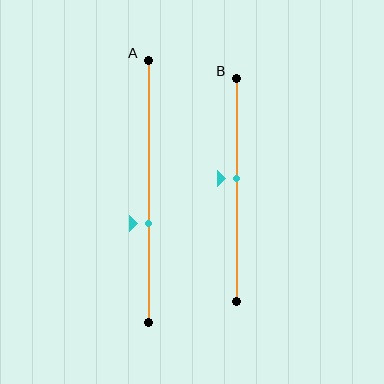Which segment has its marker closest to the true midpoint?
Segment B has its marker closest to the true midpoint.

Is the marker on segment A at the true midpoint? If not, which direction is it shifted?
No, the marker on segment A is shifted downward by about 12% of the segment length.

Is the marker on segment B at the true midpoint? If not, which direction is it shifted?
No, the marker on segment B is shifted upward by about 5% of the segment length.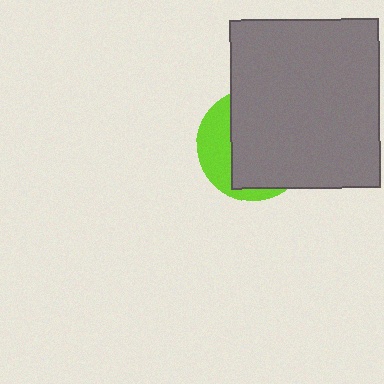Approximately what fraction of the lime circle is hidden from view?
Roughly 69% of the lime circle is hidden behind the gray rectangle.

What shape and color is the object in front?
The object in front is a gray rectangle.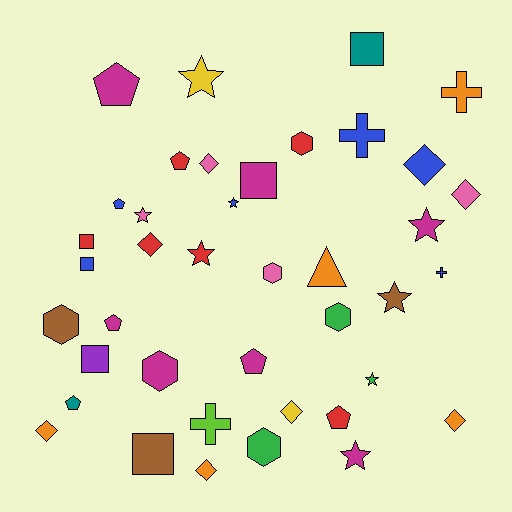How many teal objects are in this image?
There are 2 teal objects.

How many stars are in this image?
There are 8 stars.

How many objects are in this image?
There are 40 objects.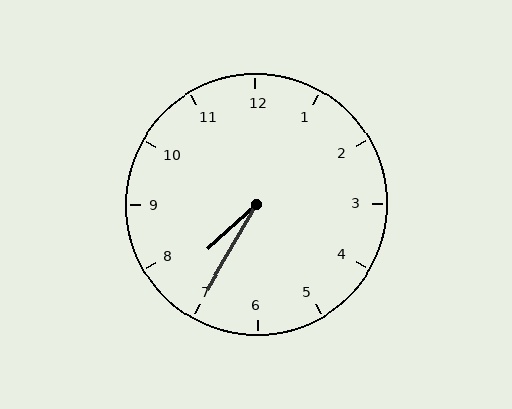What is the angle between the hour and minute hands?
Approximately 18 degrees.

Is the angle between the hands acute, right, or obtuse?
It is acute.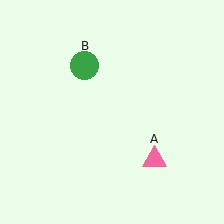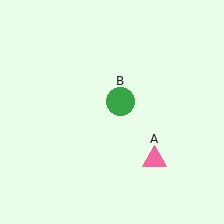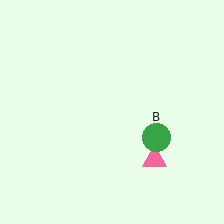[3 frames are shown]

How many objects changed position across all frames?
1 object changed position: green circle (object B).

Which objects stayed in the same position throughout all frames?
Pink triangle (object A) remained stationary.